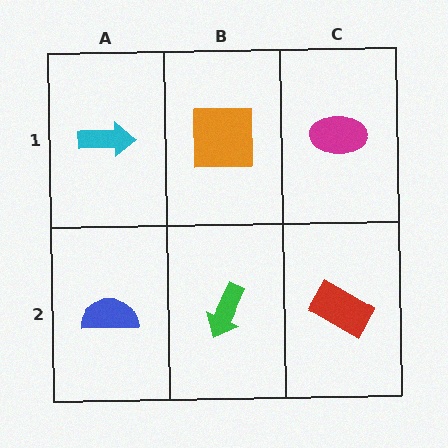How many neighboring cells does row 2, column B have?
3.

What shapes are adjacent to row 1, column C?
A red rectangle (row 2, column C), an orange square (row 1, column B).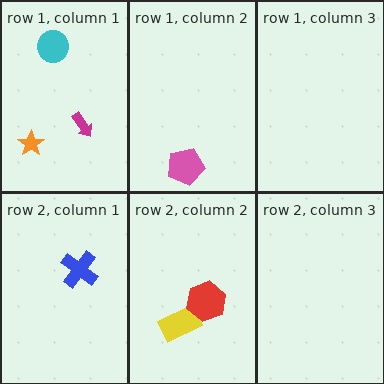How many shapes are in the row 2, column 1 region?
1.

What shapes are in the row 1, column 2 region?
The pink pentagon.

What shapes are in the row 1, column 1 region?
The orange star, the cyan circle, the magenta arrow.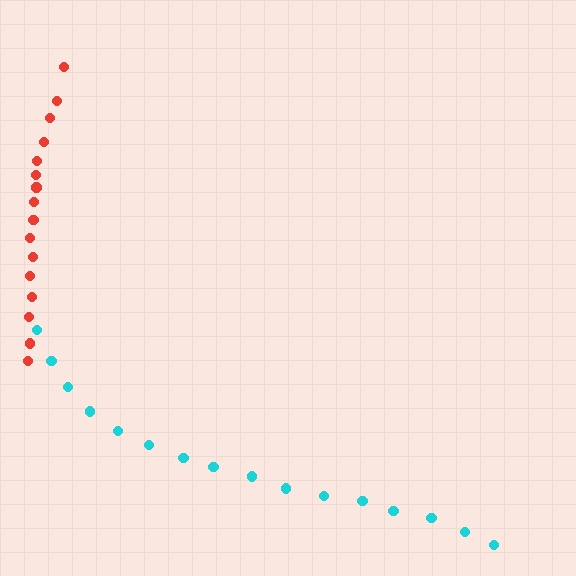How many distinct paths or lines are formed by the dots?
There are 2 distinct paths.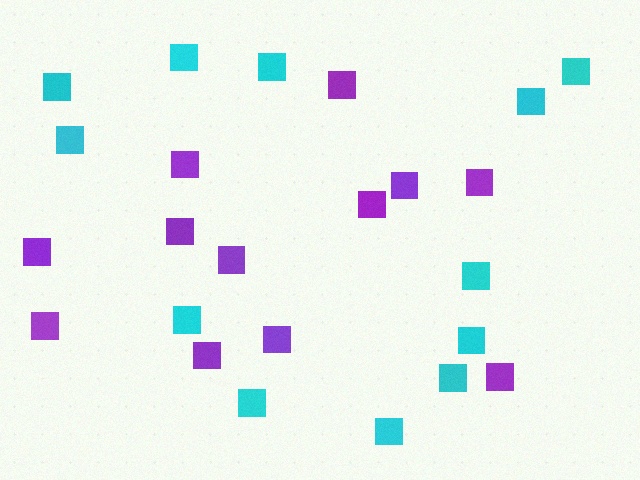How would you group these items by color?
There are 2 groups: one group of purple squares (12) and one group of cyan squares (12).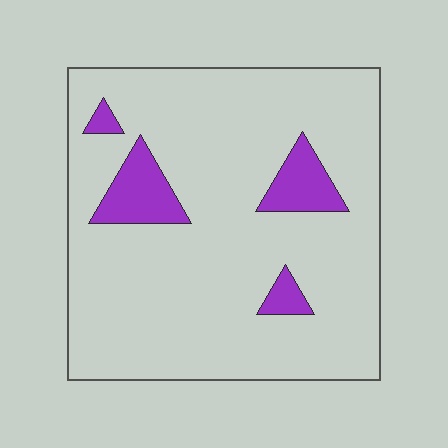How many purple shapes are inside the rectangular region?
4.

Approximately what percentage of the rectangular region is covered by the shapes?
Approximately 10%.